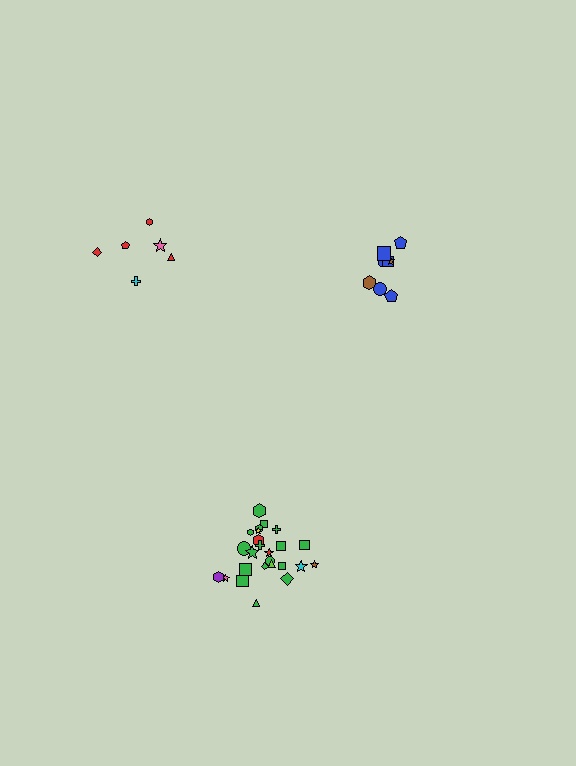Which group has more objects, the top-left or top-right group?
The top-right group.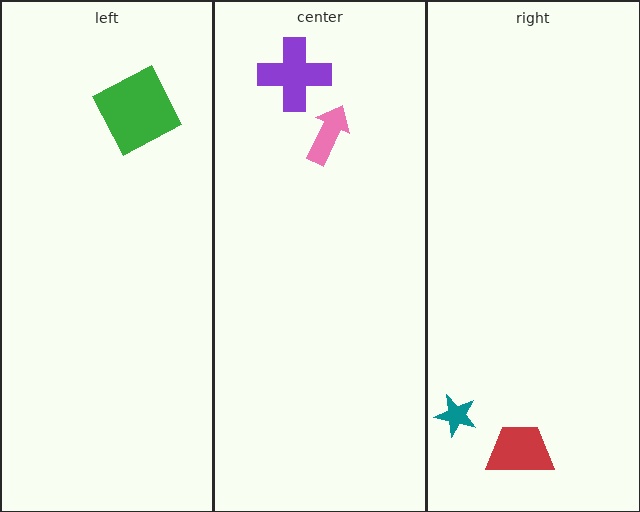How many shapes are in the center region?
2.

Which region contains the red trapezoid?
The right region.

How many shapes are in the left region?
1.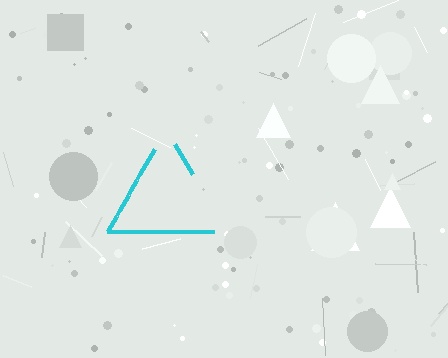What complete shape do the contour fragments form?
The contour fragments form a triangle.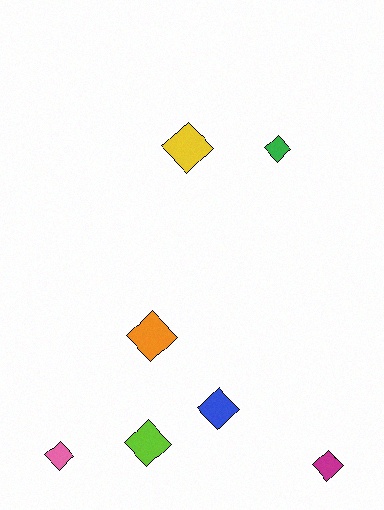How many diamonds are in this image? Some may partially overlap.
There are 7 diamonds.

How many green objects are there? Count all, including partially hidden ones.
There is 1 green object.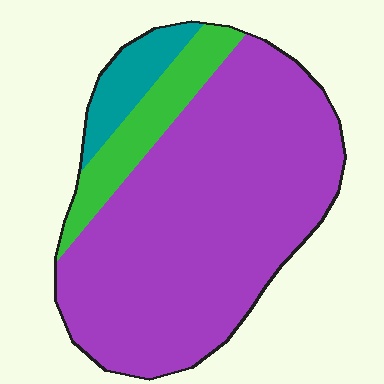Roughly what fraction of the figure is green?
Green takes up about one eighth (1/8) of the figure.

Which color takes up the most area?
Purple, at roughly 80%.